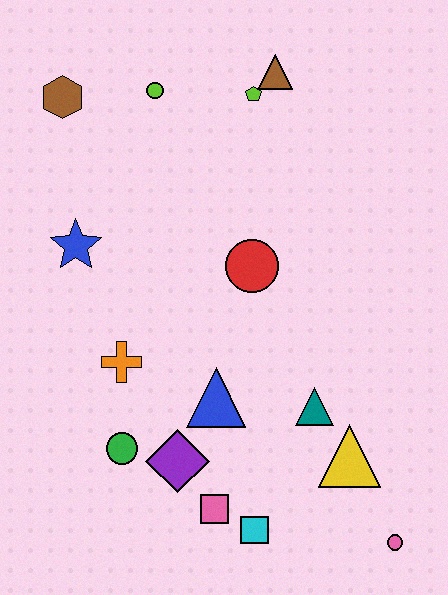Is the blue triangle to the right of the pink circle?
No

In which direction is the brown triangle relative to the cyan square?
The brown triangle is above the cyan square.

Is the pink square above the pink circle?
Yes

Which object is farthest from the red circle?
The pink circle is farthest from the red circle.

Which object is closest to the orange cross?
The green circle is closest to the orange cross.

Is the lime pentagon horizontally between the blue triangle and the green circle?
No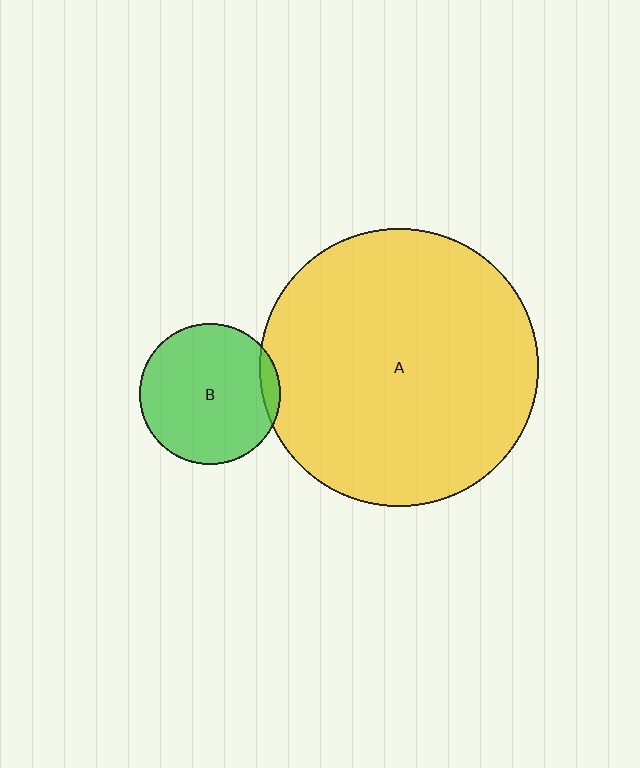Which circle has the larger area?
Circle A (yellow).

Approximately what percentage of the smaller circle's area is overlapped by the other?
Approximately 5%.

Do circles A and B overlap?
Yes.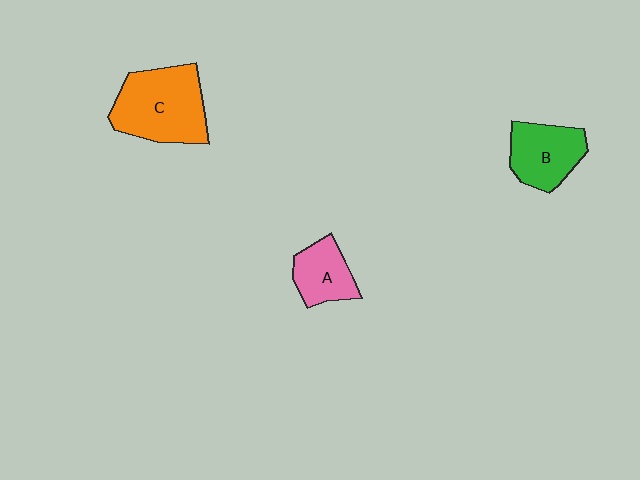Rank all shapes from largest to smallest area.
From largest to smallest: C (orange), B (green), A (pink).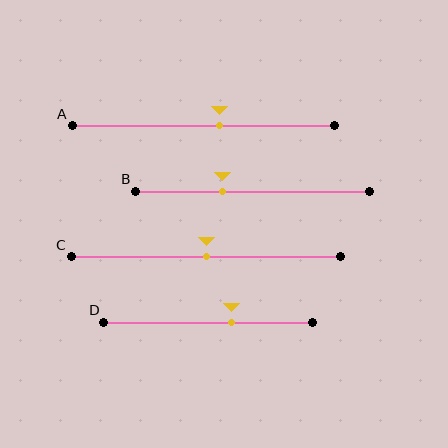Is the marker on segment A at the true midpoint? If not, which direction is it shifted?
No, the marker on segment A is shifted to the right by about 6% of the segment length.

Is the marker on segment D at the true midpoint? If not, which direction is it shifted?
No, the marker on segment D is shifted to the right by about 11% of the segment length.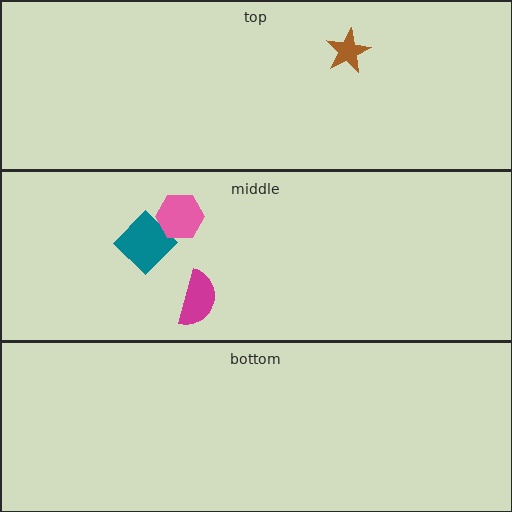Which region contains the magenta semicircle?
The middle region.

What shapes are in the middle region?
The teal diamond, the magenta semicircle, the pink hexagon.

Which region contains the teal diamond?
The middle region.